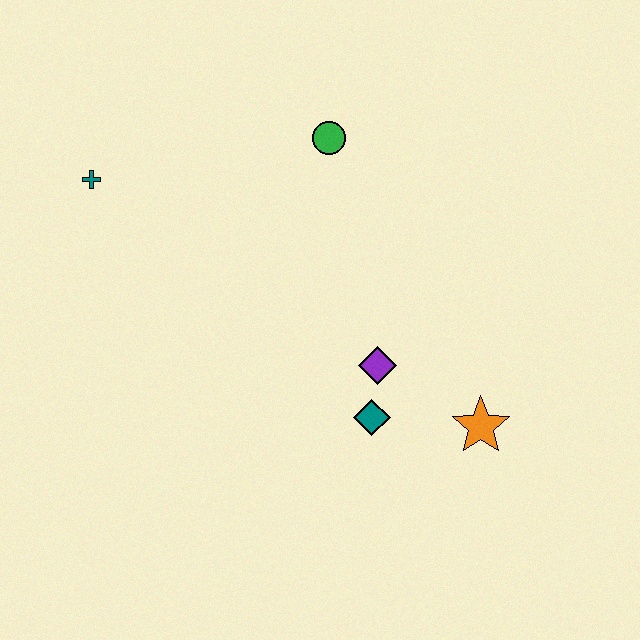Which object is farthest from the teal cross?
The orange star is farthest from the teal cross.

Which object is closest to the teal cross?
The green circle is closest to the teal cross.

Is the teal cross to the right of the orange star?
No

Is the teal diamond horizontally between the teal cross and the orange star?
Yes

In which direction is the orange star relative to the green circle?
The orange star is below the green circle.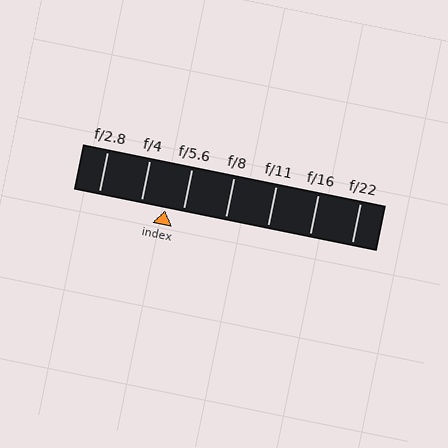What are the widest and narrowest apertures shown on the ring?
The widest aperture shown is f/2.8 and the narrowest is f/22.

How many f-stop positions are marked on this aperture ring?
There are 7 f-stop positions marked.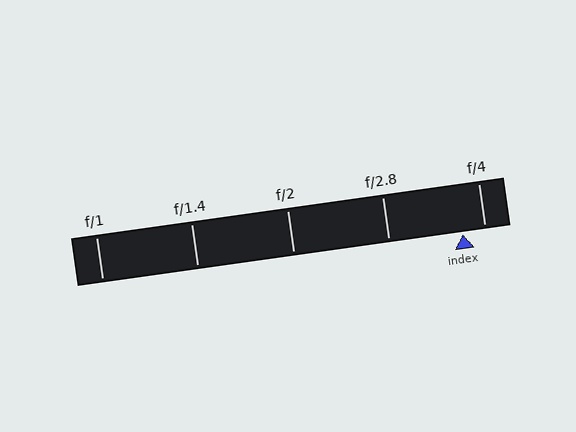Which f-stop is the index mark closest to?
The index mark is closest to f/4.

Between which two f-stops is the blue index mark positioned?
The index mark is between f/2.8 and f/4.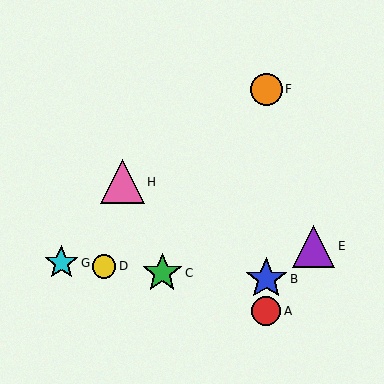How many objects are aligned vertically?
3 objects (A, B, F) are aligned vertically.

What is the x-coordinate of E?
Object E is at x≈313.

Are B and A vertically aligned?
Yes, both are at x≈266.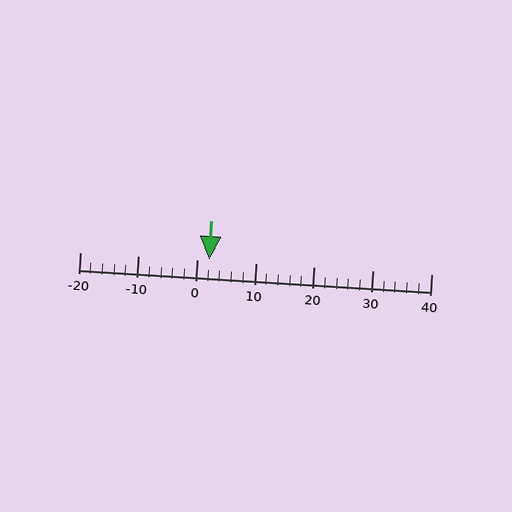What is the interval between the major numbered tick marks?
The major tick marks are spaced 10 units apart.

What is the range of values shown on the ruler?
The ruler shows values from -20 to 40.